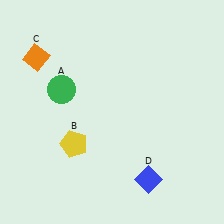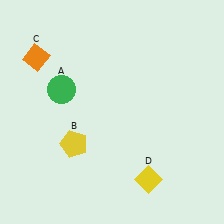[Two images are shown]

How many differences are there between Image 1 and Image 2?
There is 1 difference between the two images.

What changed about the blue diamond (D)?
In Image 1, D is blue. In Image 2, it changed to yellow.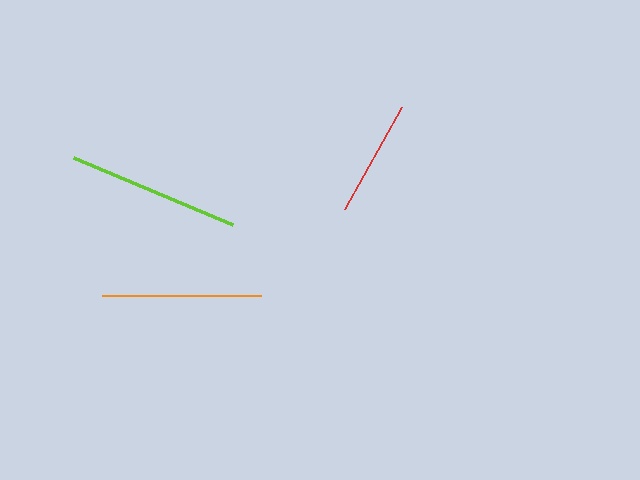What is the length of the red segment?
The red segment is approximately 116 pixels long.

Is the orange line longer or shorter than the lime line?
The lime line is longer than the orange line.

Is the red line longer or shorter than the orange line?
The orange line is longer than the red line.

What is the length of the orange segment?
The orange segment is approximately 159 pixels long.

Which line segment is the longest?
The lime line is the longest at approximately 173 pixels.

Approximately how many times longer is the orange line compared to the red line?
The orange line is approximately 1.4 times the length of the red line.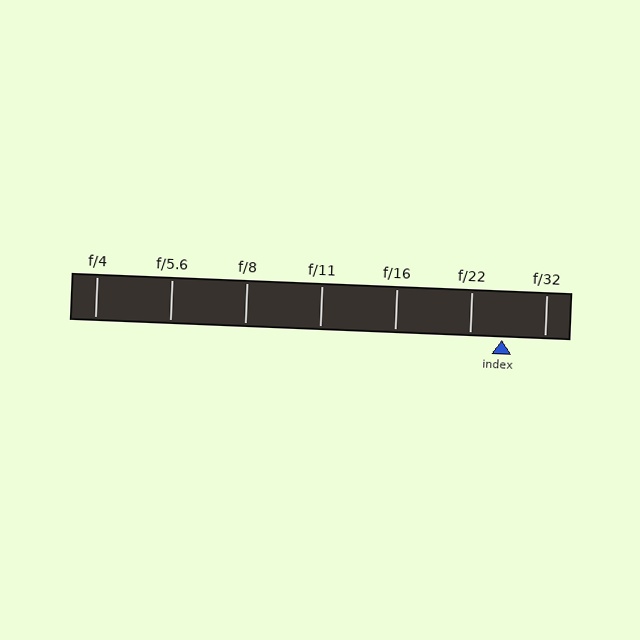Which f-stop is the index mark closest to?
The index mark is closest to f/22.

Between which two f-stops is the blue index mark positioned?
The index mark is between f/22 and f/32.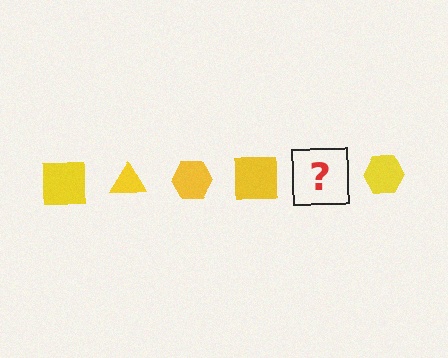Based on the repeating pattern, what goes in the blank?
The blank should be a yellow triangle.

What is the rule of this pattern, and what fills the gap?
The rule is that the pattern cycles through square, triangle, hexagon shapes in yellow. The gap should be filled with a yellow triangle.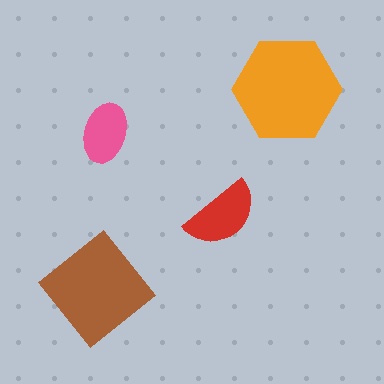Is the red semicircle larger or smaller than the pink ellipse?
Larger.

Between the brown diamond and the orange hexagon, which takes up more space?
The orange hexagon.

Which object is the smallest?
The pink ellipse.